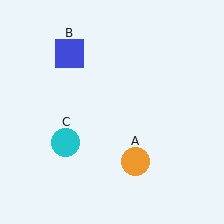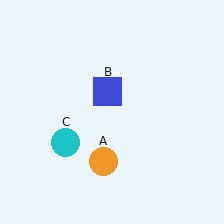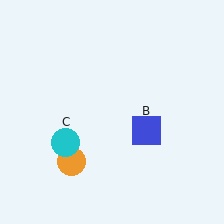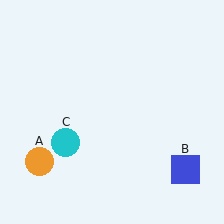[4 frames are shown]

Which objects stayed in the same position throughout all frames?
Cyan circle (object C) remained stationary.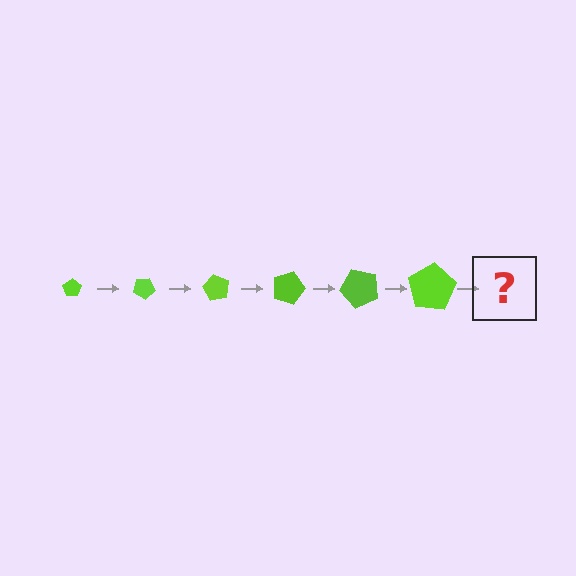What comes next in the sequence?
The next element should be a pentagon, larger than the previous one and rotated 180 degrees from the start.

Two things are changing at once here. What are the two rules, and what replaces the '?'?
The two rules are that the pentagon grows larger each step and it rotates 30 degrees each step. The '?' should be a pentagon, larger than the previous one and rotated 180 degrees from the start.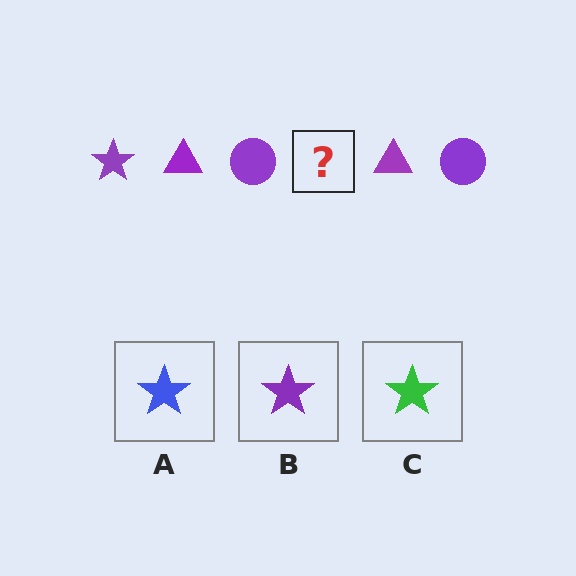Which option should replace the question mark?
Option B.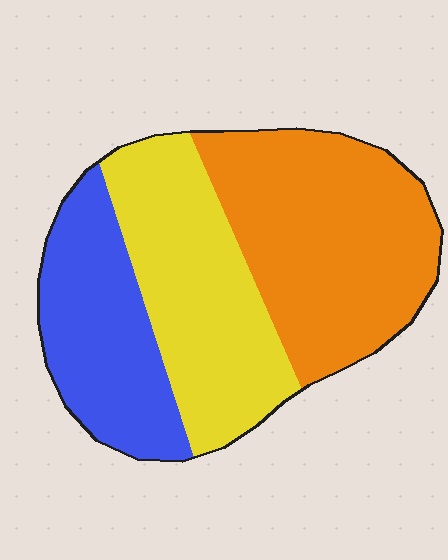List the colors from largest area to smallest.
From largest to smallest: orange, yellow, blue.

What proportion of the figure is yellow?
Yellow covers about 35% of the figure.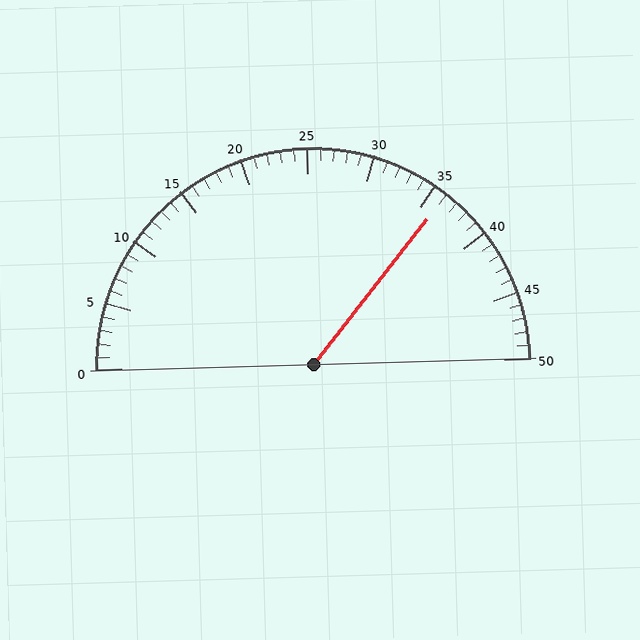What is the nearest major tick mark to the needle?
The nearest major tick mark is 35.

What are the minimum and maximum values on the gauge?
The gauge ranges from 0 to 50.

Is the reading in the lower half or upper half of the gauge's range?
The reading is in the upper half of the range (0 to 50).